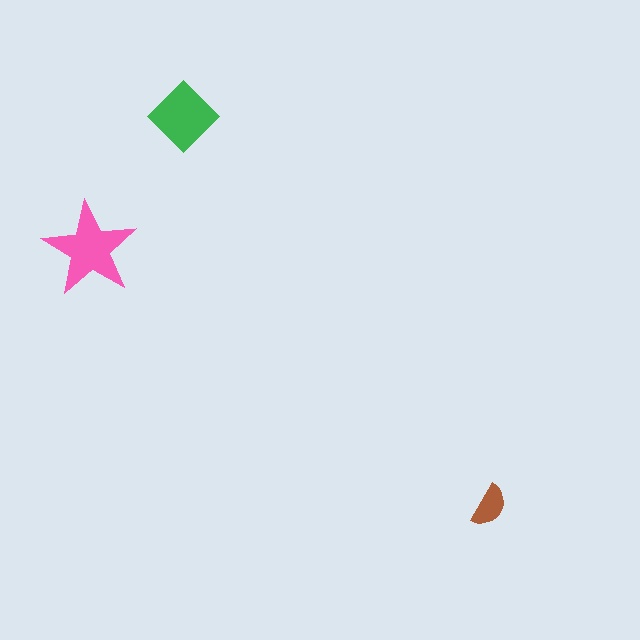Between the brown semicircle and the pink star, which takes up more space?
The pink star.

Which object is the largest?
The pink star.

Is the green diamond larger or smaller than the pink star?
Smaller.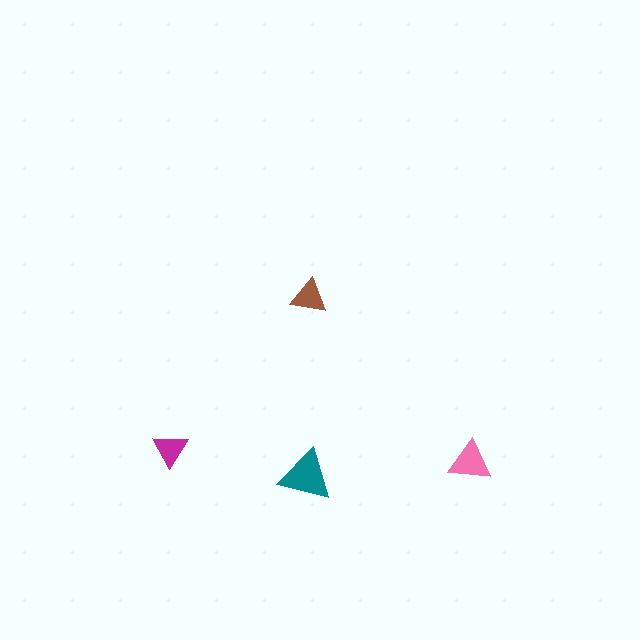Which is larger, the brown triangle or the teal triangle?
The teal one.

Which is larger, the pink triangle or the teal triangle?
The teal one.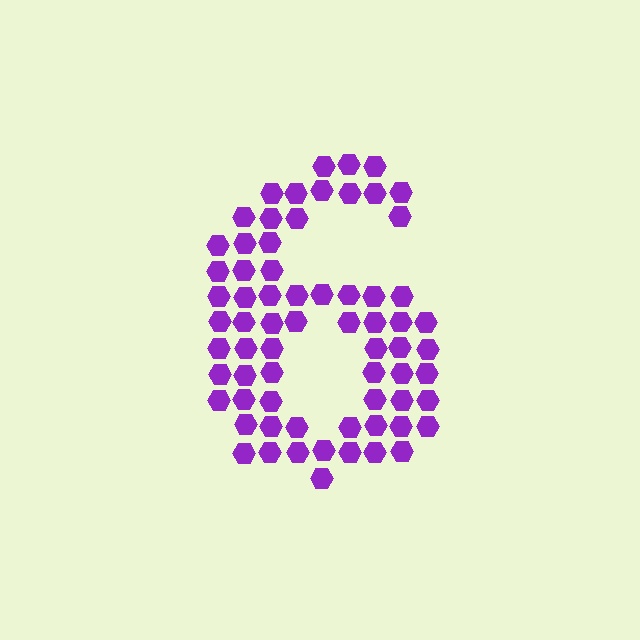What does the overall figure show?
The overall figure shows the digit 6.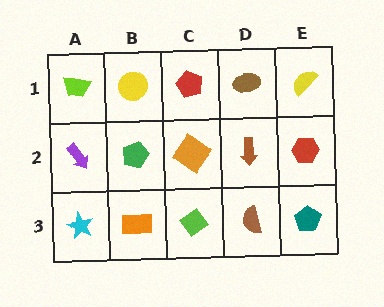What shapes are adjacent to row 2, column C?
A red pentagon (row 1, column C), a lime diamond (row 3, column C), a green pentagon (row 2, column B), a brown arrow (row 2, column D).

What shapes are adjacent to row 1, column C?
An orange diamond (row 2, column C), a yellow circle (row 1, column B), a brown ellipse (row 1, column D).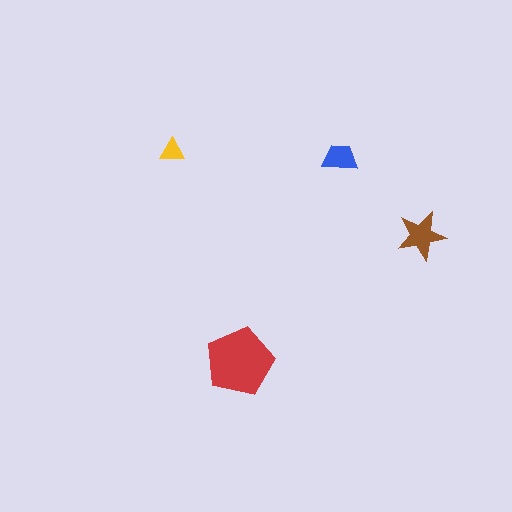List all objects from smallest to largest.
The yellow triangle, the blue trapezoid, the brown star, the red pentagon.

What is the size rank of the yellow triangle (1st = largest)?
4th.